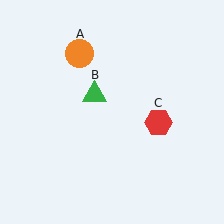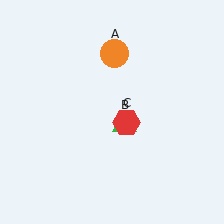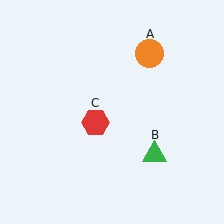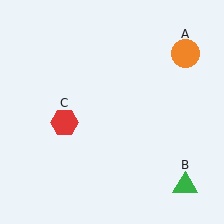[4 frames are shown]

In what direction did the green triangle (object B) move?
The green triangle (object B) moved down and to the right.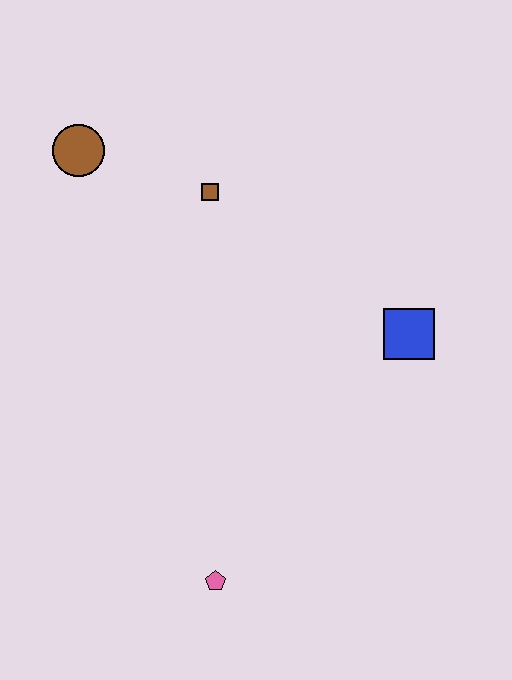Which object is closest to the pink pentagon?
The blue square is closest to the pink pentagon.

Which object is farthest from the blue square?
The brown circle is farthest from the blue square.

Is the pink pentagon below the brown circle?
Yes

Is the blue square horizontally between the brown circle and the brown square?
No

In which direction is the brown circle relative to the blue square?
The brown circle is to the left of the blue square.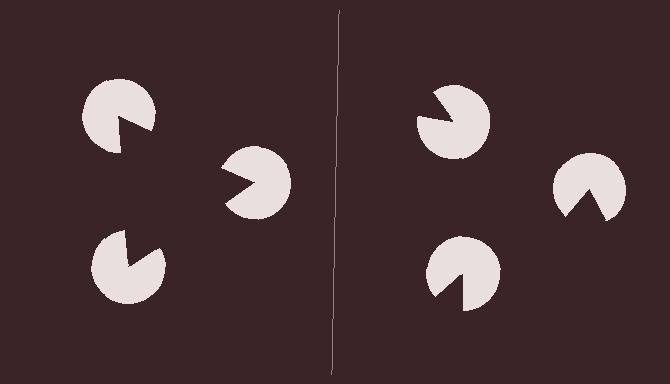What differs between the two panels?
The pac-man discs are positioned identically on both sides; only the wedge orientations differ. On the left they align to a triangle; on the right they are misaligned.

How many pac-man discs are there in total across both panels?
6 — 3 on each side.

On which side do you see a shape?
An illusory triangle appears on the left side. On the right side the wedge cuts are rotated, so no coherent shape forms.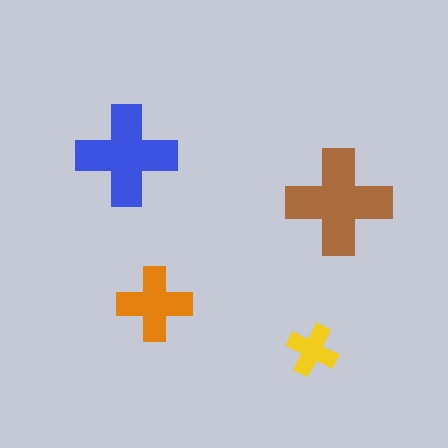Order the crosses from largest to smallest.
the brown one, the blue one, the orange one, the yellow one.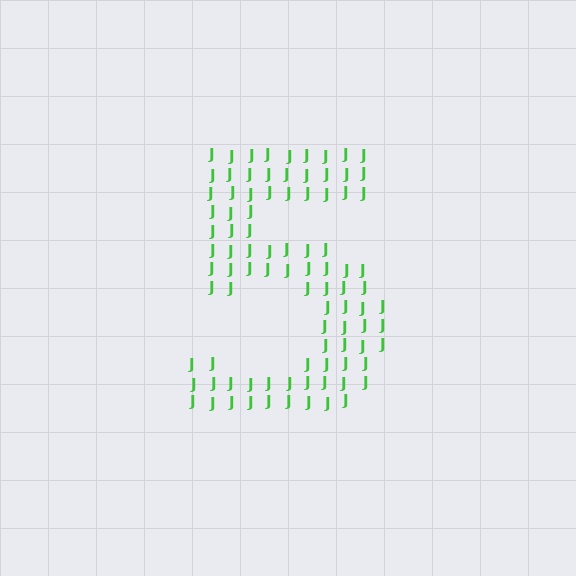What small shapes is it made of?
It is made of small letter J's.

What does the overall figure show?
The overall figure shows the digit 5.